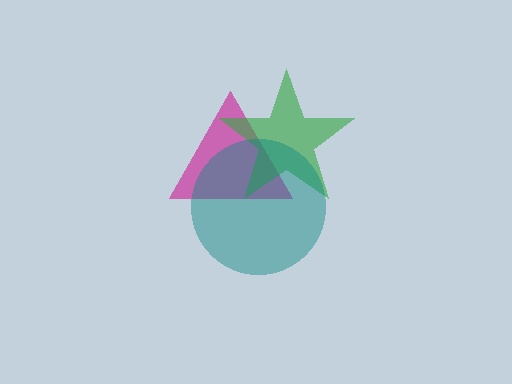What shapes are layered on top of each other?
The layered shapes are: a magenta triangle, a green star, a teal circle.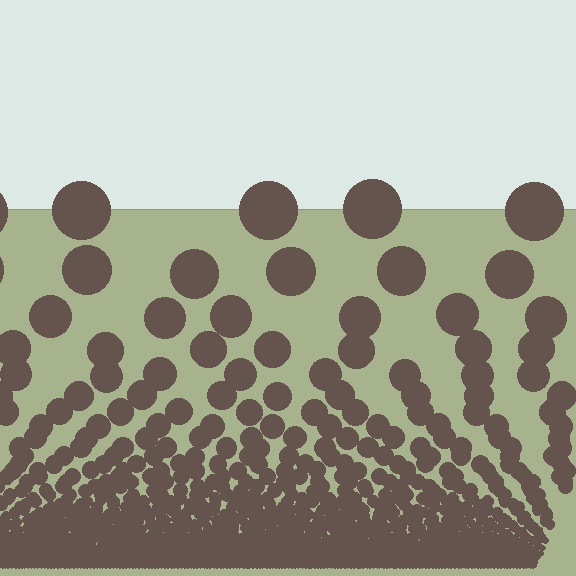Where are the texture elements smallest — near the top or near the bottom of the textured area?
Near the bottom.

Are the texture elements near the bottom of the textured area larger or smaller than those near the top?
Smaller. The gradient is inverted — elements near the bottom are smaller and denser.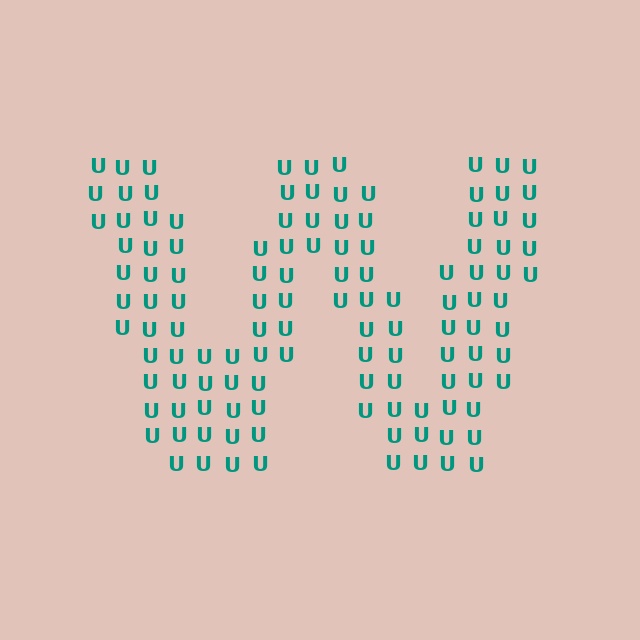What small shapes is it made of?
It is made of small letter U's.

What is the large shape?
The large shape is the letter W.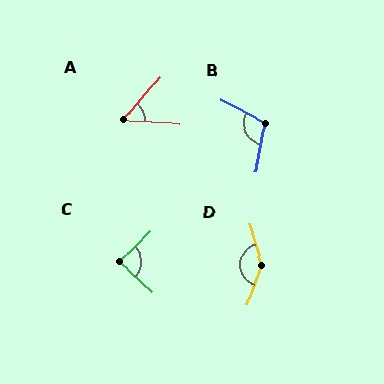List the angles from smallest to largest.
A (52°), C (88°), B (107°), D (144°).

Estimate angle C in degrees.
Approximately 88 degrees.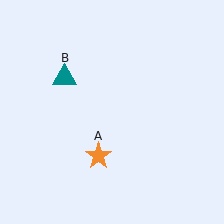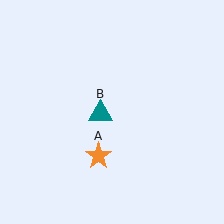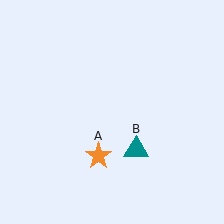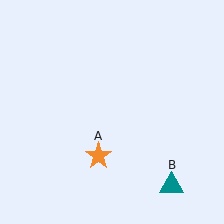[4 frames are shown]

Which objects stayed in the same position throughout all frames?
Orange star (object A) remained stationary.